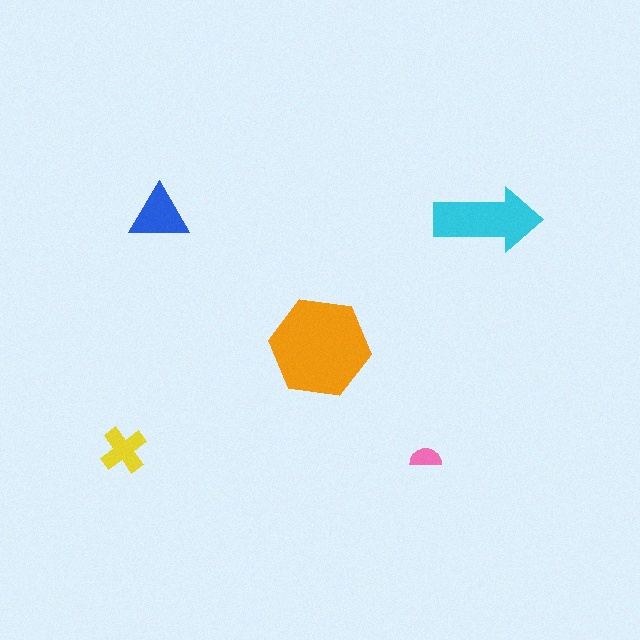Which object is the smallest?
The pink semicircle.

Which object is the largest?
The orange hexagon.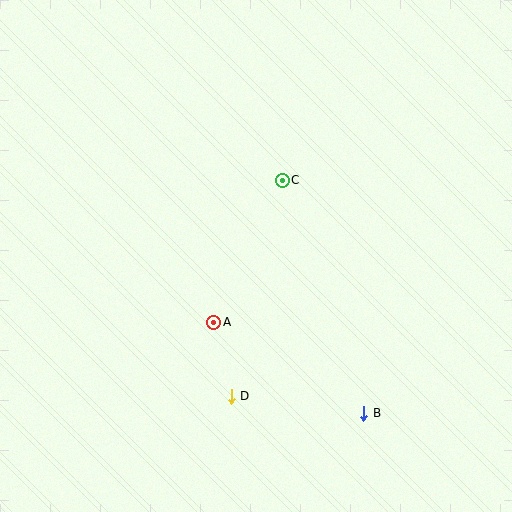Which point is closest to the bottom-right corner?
Point B is closest to the bottom-right corner.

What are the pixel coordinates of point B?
Point B is at (364, 413).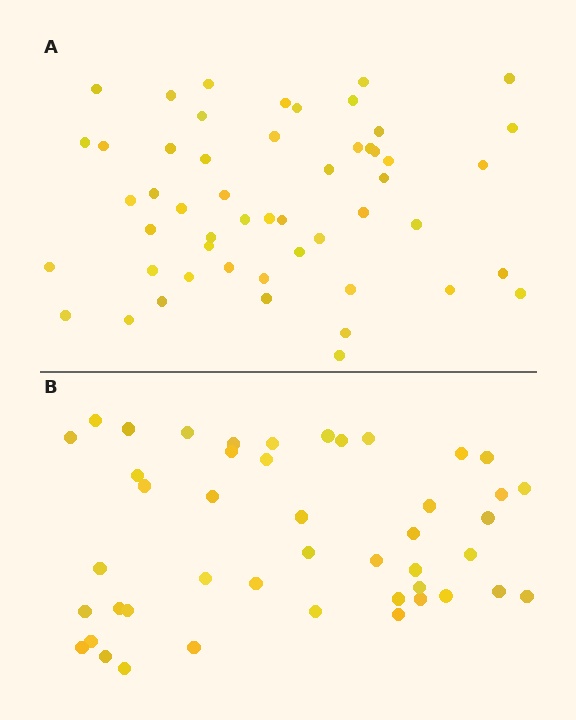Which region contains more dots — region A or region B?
Region A (the top region) has more dots.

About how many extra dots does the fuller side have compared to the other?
Region A has roughly 8 or so more dots than region B.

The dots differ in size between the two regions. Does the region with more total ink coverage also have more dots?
No. Region B has more total ink coverage because its dots are larger, but region A actually contains more individual dots. Total area can be misleading — the number of items is what matters here.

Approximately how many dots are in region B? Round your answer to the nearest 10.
About 40 dots. (The exact count is 45, which rounds to 40.)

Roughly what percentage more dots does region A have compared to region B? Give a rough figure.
About 15% more.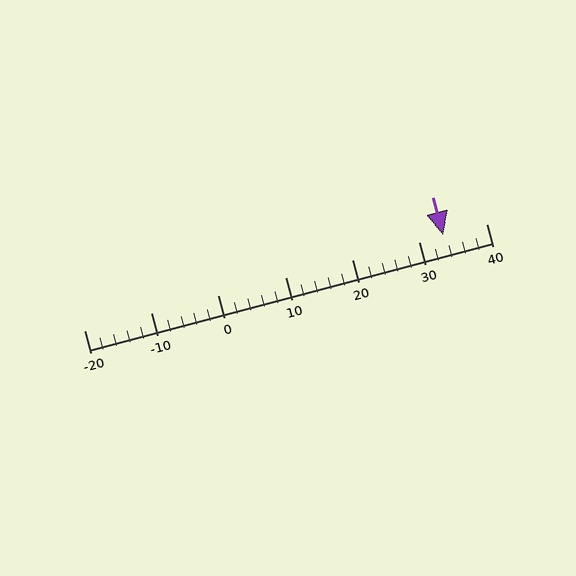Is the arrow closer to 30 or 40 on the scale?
The arrow is closer to 30.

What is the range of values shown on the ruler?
The ruler shows values from -20 to 40.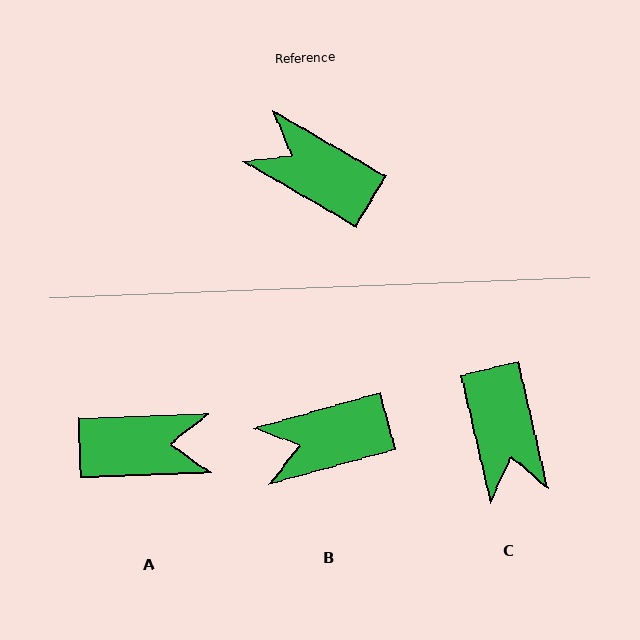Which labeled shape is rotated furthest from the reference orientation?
A, about 148 degrees away.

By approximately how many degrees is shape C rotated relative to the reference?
Approximately 133 degrees counter-clockwise.